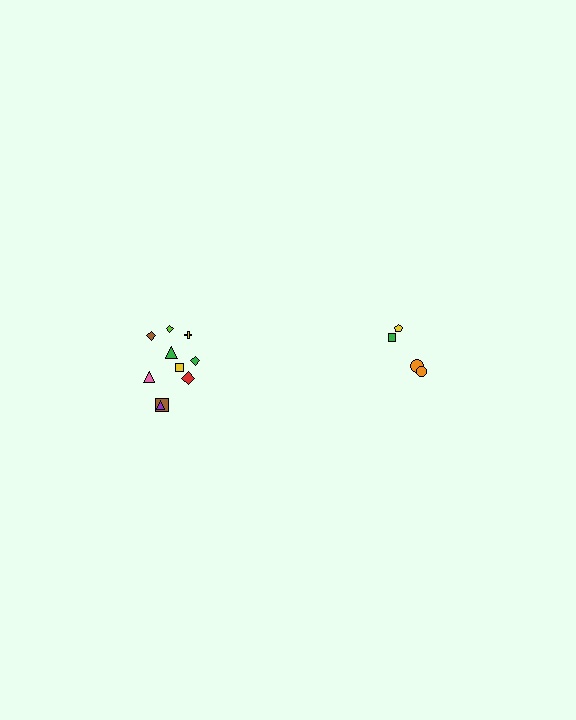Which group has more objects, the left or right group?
The left group.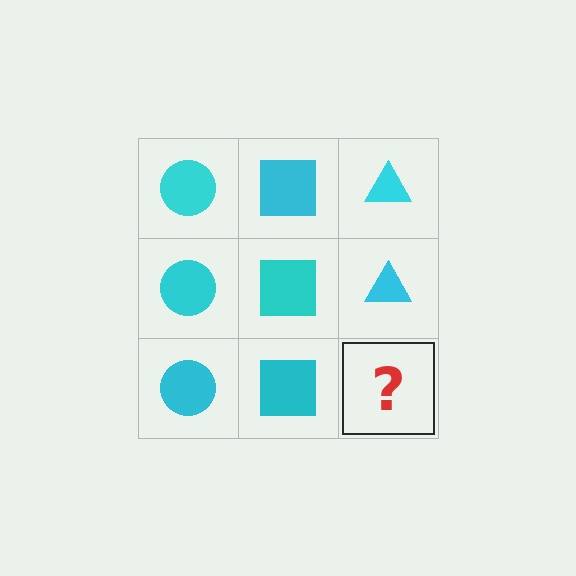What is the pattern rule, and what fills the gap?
The rule is that each column has a consistent shape. The gap should be filled with a cyan triangle.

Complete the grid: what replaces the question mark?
The question mark should be replaced with a cyan triangle.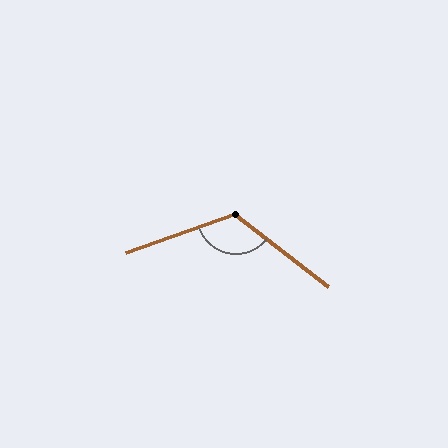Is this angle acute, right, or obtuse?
It is obtuse.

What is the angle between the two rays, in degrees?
Approximately 123 degrees.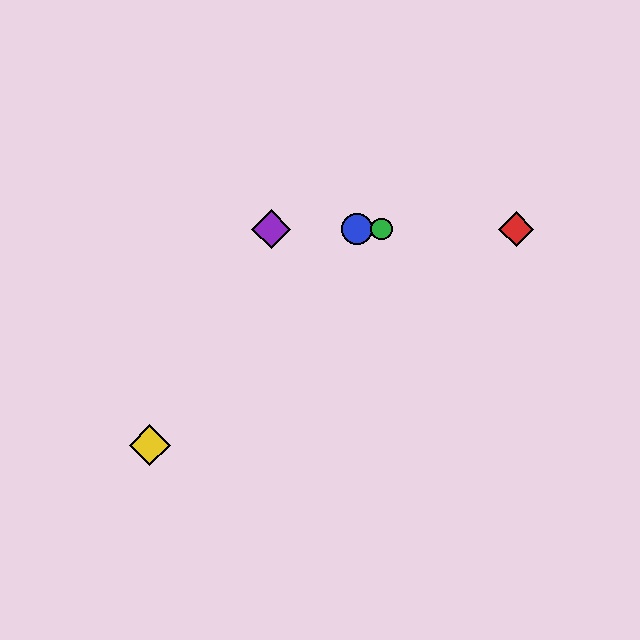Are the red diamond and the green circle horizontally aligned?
Yes, both are at y≈229.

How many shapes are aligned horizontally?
4 shapes (the red diamond, the blue circle, the green circle, the purple diamond) are aligned horizontally.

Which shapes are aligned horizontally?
The red diamond, the blue circle, the green circle, the purple diamond are aligned horizontally.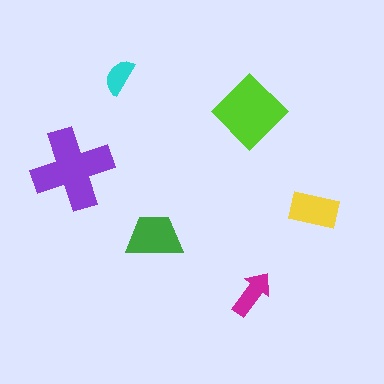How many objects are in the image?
There are 6 objects in the image.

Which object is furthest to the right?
The yellow rectangle is rightmost.